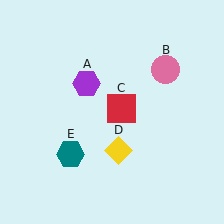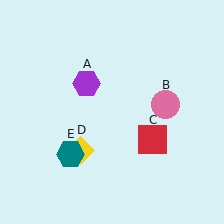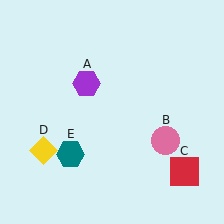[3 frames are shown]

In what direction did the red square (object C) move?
The red square (object C) moved down and to the right.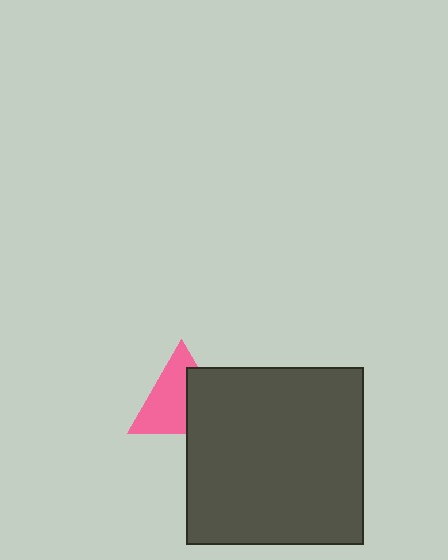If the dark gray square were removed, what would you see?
You would see the complete pink triangle.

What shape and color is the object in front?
The object in front is a dark gray square.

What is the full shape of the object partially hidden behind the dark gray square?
The partially hidden object is a pink triangle.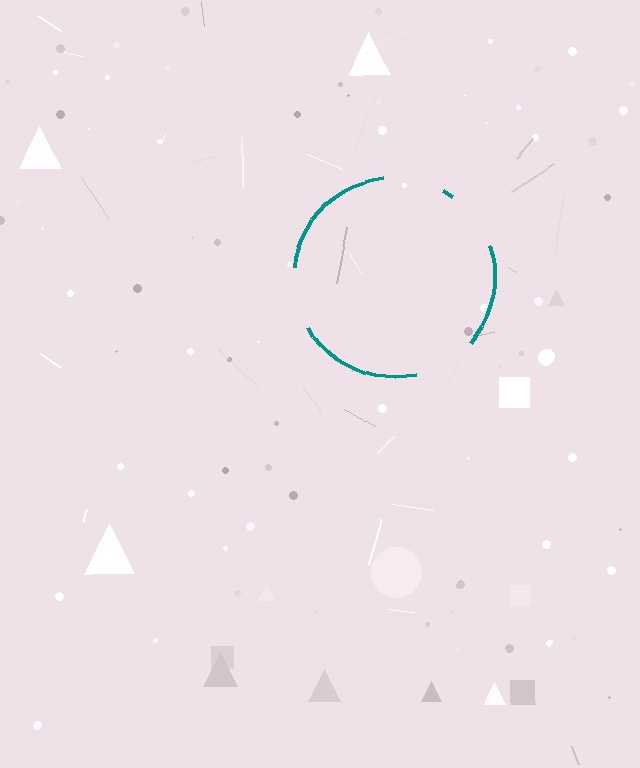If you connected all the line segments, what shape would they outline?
They would outline a circle.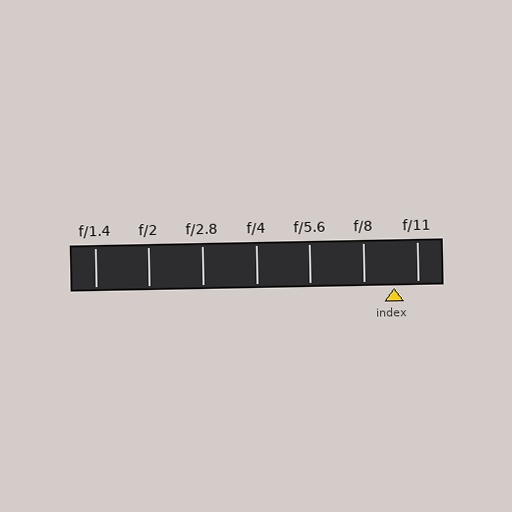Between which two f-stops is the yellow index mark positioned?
The index mark is between f/8 and f/11.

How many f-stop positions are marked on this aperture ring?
There are 7 f-stop positions marked.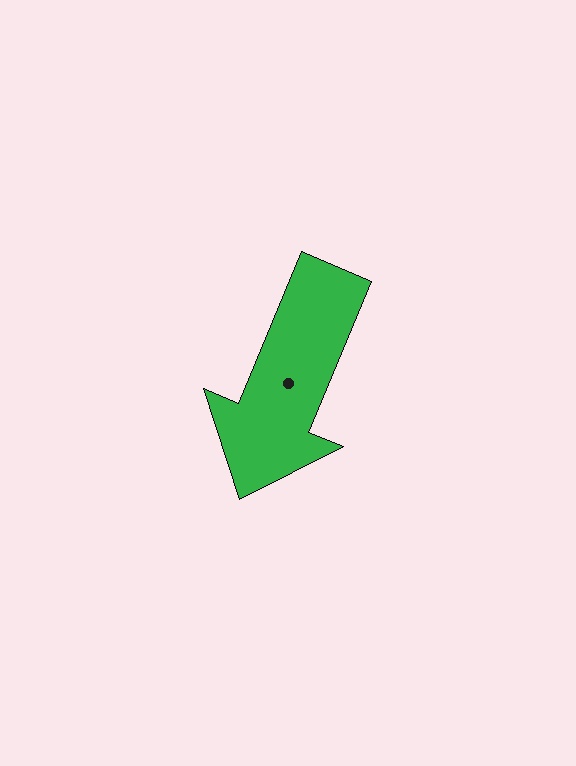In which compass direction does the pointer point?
Southwest.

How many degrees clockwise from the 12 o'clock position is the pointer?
Approximately 203 degrees.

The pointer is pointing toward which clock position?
Roughly 7 o'clock.